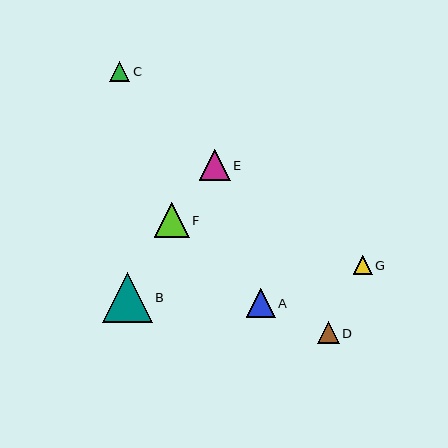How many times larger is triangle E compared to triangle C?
Triangle E is approximately 1.5 times the size of triangle C.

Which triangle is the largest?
Triangle B is the largest with a size of approximately 50 pixels.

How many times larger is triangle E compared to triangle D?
Triangle E is approximately 1.4 times the size of triangle D.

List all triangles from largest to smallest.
From largest to smallest: B, F, E, A, D, C, G.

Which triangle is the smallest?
Triangle G is the smallest with a size of approximately 19 pixels.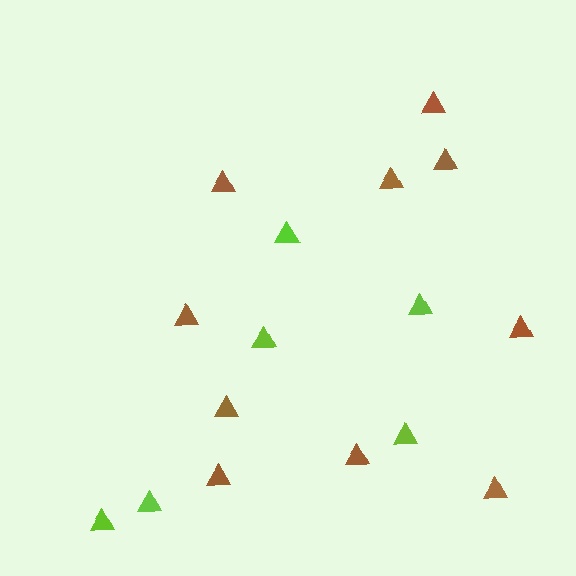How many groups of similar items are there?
There are 2 groups: one group of brown triangles (10) and one group of lime triangles (6).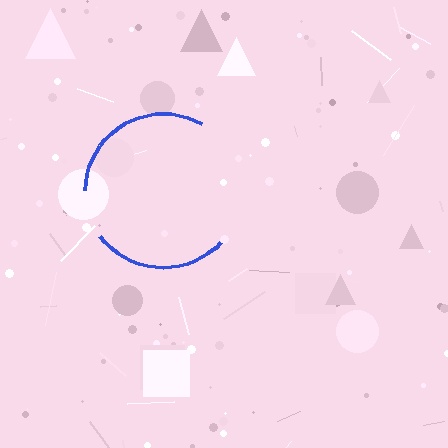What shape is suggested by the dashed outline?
The dashed outline suggests a circle.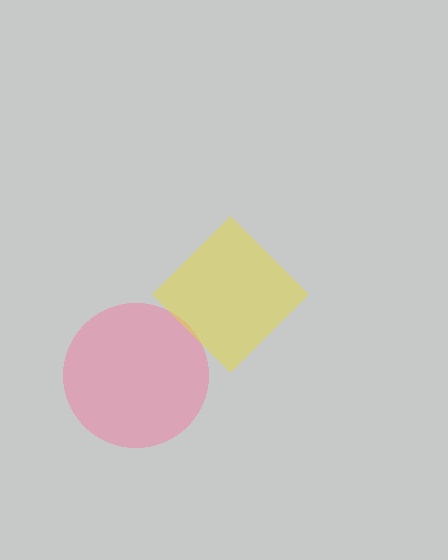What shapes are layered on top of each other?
The layered shapes are: a pink circle, a yellow diamond.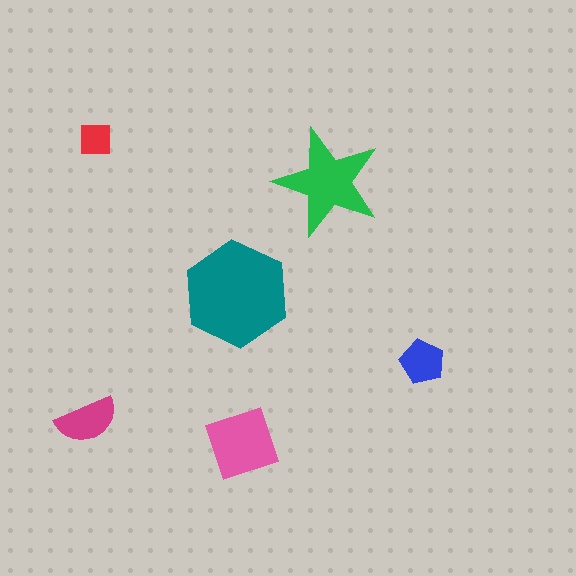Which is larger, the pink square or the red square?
The pink square.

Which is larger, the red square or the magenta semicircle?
The magenta semicircle.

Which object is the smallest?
The red square.